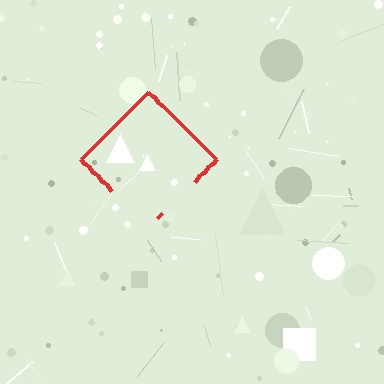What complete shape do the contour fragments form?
The contour fragments form a diamond.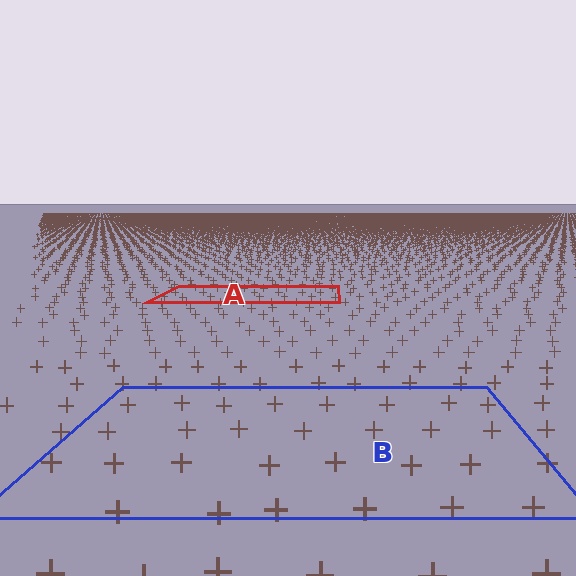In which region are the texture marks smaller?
The texture marks are smaller in region A, because it is farther away.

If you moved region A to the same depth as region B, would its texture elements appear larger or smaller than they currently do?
They would appear larger. At a closer depth, the same texture elements are projected at a bigger on-screen size.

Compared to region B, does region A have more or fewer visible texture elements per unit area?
Region A has more texture elements per unit area — they are packed more densely because it is farther away.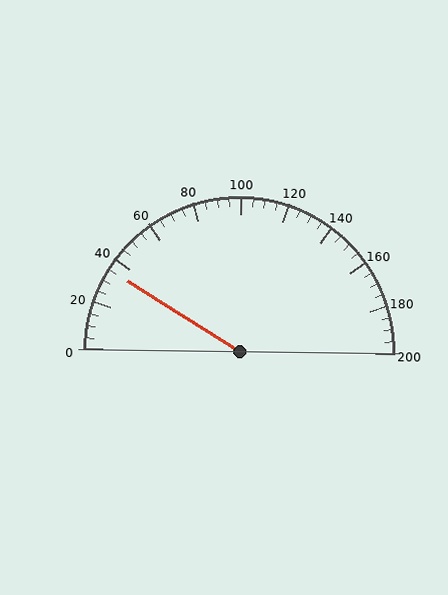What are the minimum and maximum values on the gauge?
The gauge ranges from 0 to 200.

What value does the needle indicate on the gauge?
The needle indicates approximately 35.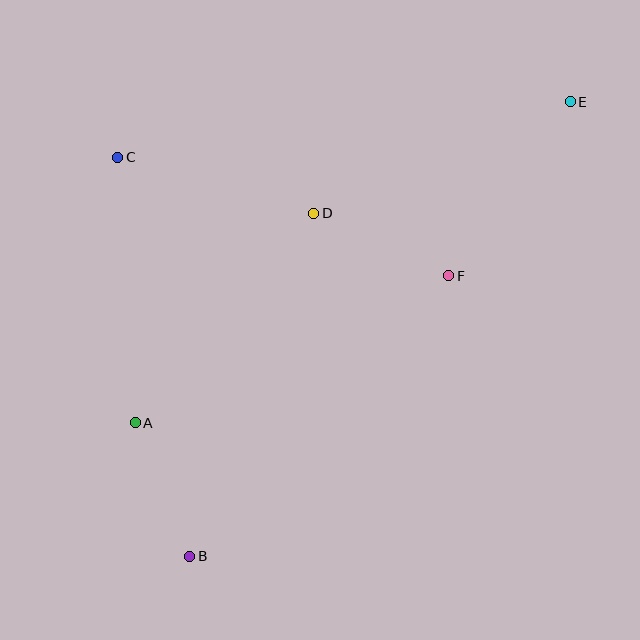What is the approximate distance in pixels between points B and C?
The distance between B and C is approximately 406 pixels.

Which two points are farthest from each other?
Points B and E are farthest from each other.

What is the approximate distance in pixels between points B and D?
The distance between B and D is approximately 365 pixels.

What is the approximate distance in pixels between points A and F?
The distance between A and F is approximately 346 pixels.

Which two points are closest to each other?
Points A and B are closest to each other.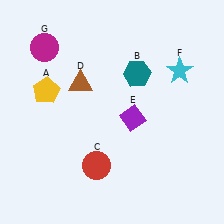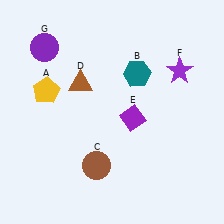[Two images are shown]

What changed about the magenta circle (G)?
In Image 1, G is magenta. In Image 2, it changed to purple.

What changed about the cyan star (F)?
In Image 1, F is cyan. In Image 2, it changed to purple.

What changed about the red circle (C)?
In Image 1, C is red. In Image 2, it changed to brown.